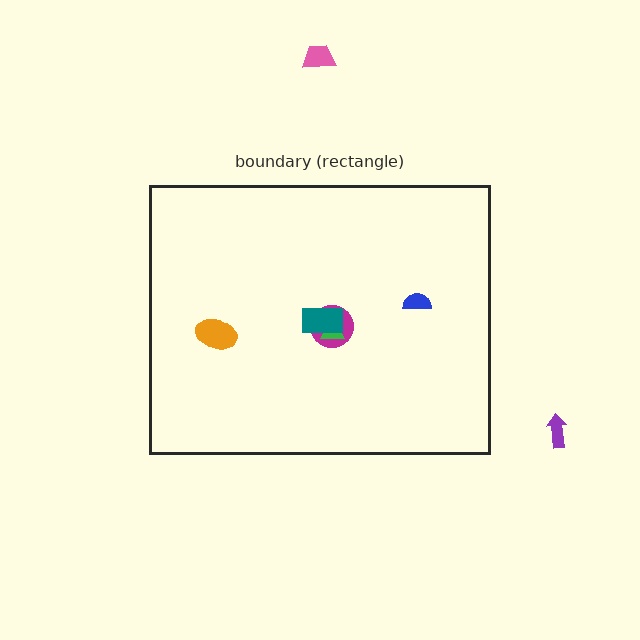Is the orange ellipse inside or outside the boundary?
Inside.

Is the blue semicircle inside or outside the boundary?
Inside.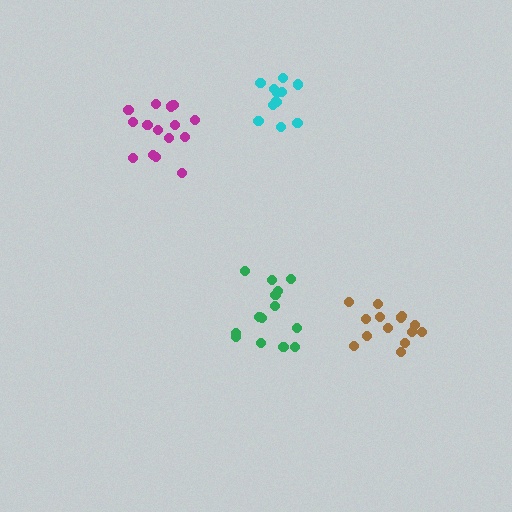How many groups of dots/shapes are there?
There are 4 groups.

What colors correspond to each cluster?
The clusters are colored: green, magenta, brown, cyan.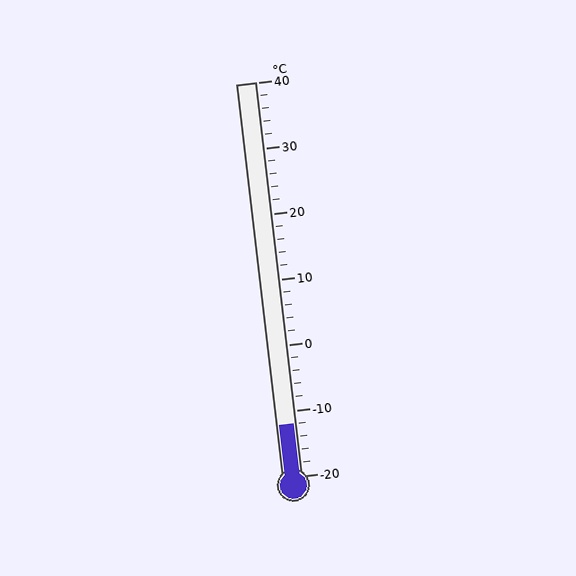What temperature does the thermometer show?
The thermometer shows approximately -12°C.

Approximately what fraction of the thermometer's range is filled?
The thermometer is filled to approximately 15% of its range.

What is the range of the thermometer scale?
The thermometer scale ranges from -20°C to 40°C.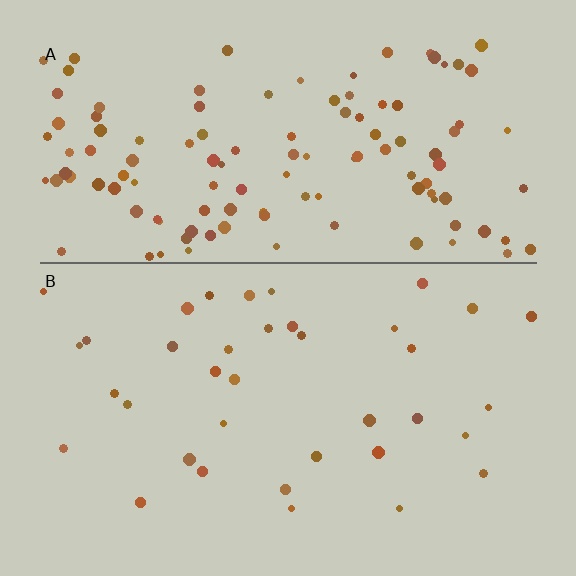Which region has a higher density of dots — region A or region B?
A (the top).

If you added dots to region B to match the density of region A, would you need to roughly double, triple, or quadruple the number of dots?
Approximately triple.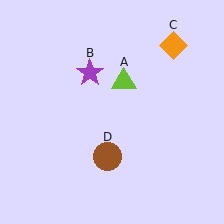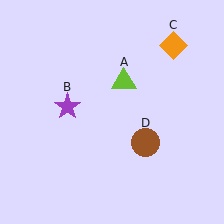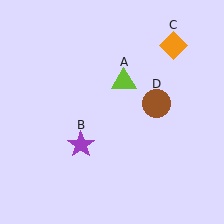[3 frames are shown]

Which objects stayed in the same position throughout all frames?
Lime triangle (object A) and orange diamond (object C) remained stationary.